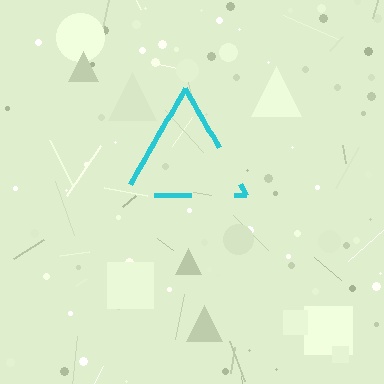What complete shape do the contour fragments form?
The contour fragments form a triangle.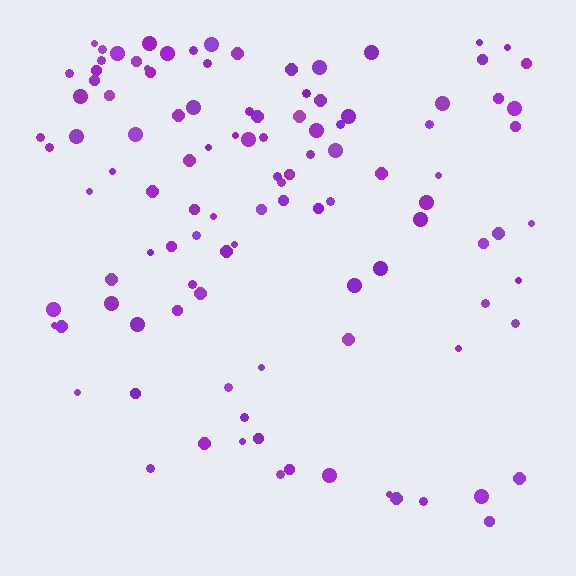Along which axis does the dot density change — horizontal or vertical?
Vertical.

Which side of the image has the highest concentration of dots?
The top.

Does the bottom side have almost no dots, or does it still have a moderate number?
Still a moderate number, just noticeably fewer than the top.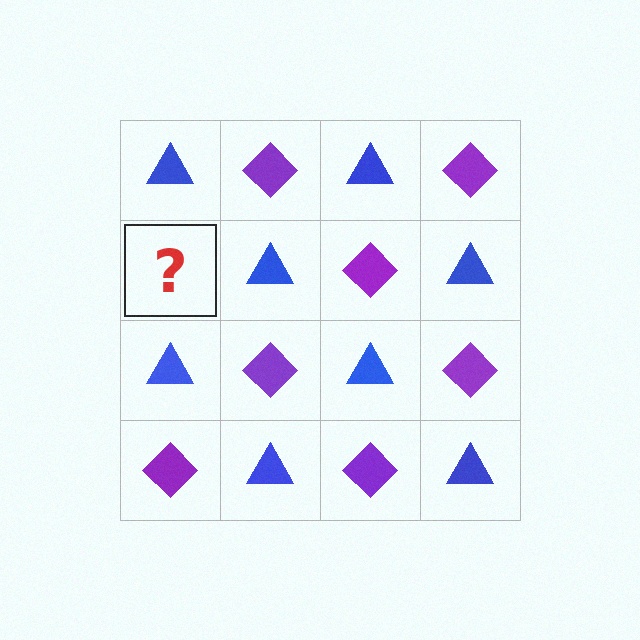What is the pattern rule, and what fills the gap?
The rule is that it alternates blue triangle and purple diamond in a checkerboard pattern. The gap should be filled with a purple diamond.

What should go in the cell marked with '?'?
The missing cell should contain a purple diamond.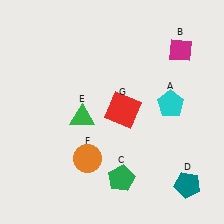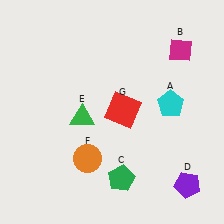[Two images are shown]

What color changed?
The pentagon (D) changed from teal in Image 1 to purple in Image 2.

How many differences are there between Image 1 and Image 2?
There is 1 difference between the two images.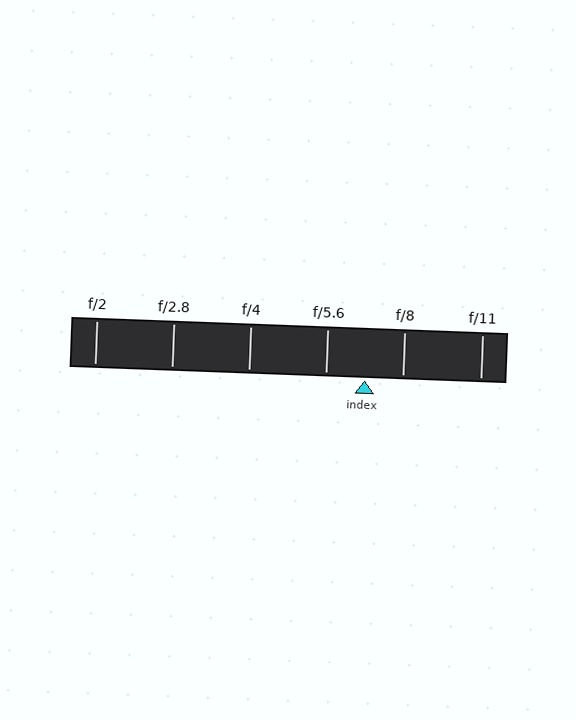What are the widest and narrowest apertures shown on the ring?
The widest aperture shown is f/2 and the narrowest is f/11.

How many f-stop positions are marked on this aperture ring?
There are 6 f-stop positions marked.